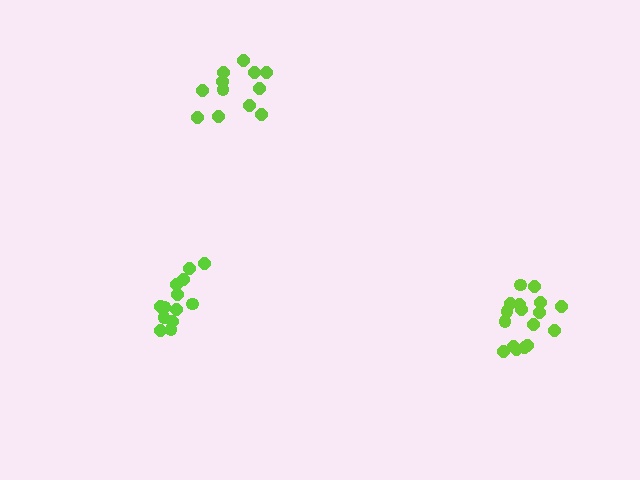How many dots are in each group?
Group 1: 12 dots, Group 2: 13 dots, Group 3: 17 dots (42 total).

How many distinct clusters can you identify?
There are 3 distinct clusters.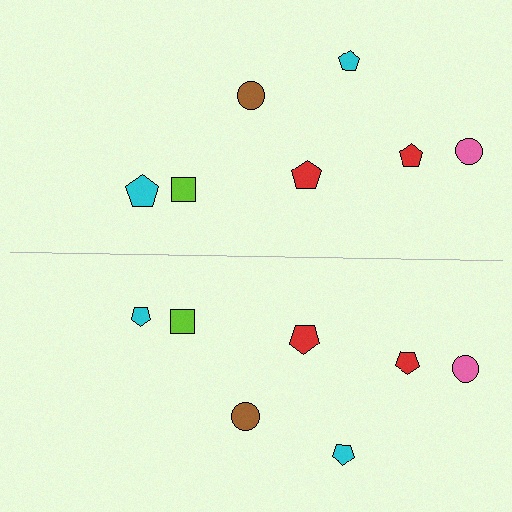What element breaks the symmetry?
The cyan pentagon on the bottom side has a different size than its mirror counterpart.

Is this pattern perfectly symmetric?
No, the pattern is not perfectly symmetric. The cyan pentagon on the bottom side has a different size than its mirror counterpart.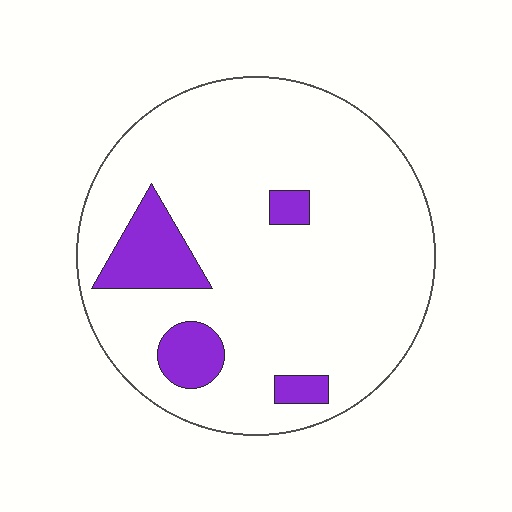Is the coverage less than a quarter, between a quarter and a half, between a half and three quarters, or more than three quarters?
Less than a quarter.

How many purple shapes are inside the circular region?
4.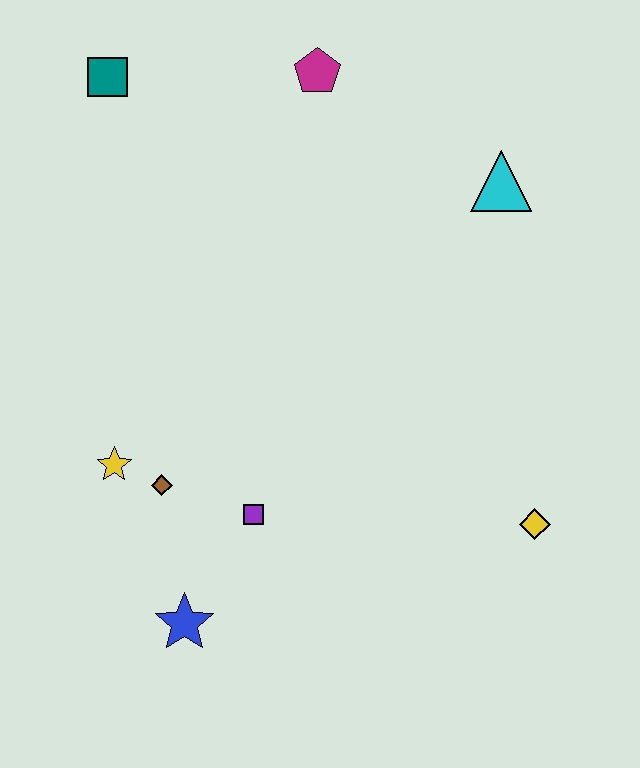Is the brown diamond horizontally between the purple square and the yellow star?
Yes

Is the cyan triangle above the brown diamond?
Yes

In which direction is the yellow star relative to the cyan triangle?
The yellow star is to the left of the cyan triangle.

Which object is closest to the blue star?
The purple square is closest to the blue star.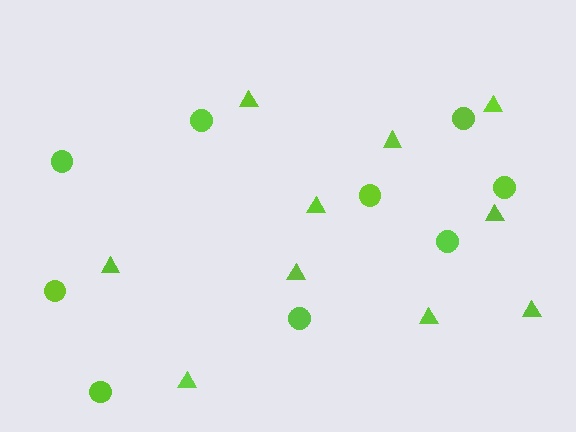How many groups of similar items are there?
There are 2 groups: one group of triangles (10) and one group of circles (9).